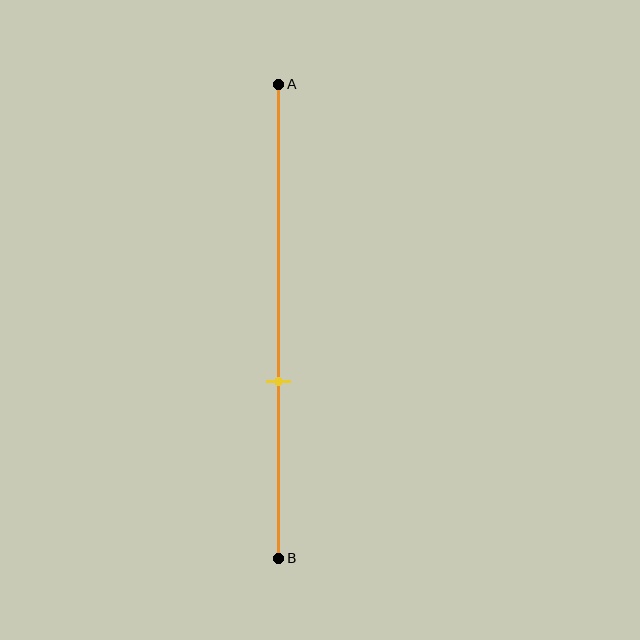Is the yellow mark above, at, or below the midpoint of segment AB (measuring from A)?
The yellow mark is below the midpoint of segment AB.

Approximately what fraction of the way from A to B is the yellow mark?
The yellow mark is approximately 65% of the way from A to B.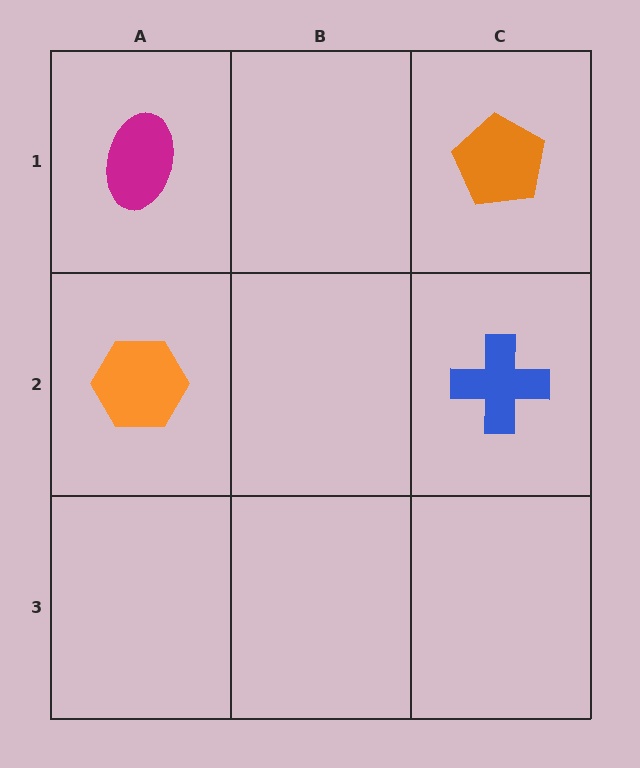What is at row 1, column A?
A magenta ellipse.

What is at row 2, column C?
A blue cross.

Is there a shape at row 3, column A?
No, that cell is empty.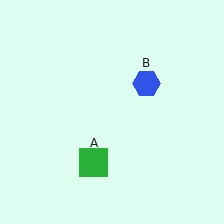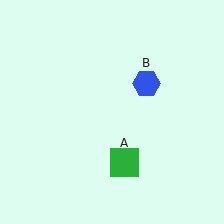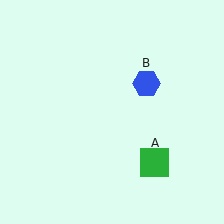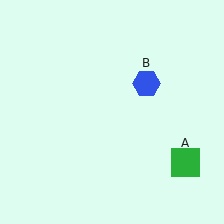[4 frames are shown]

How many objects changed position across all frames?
1 object changed position: green square (object A).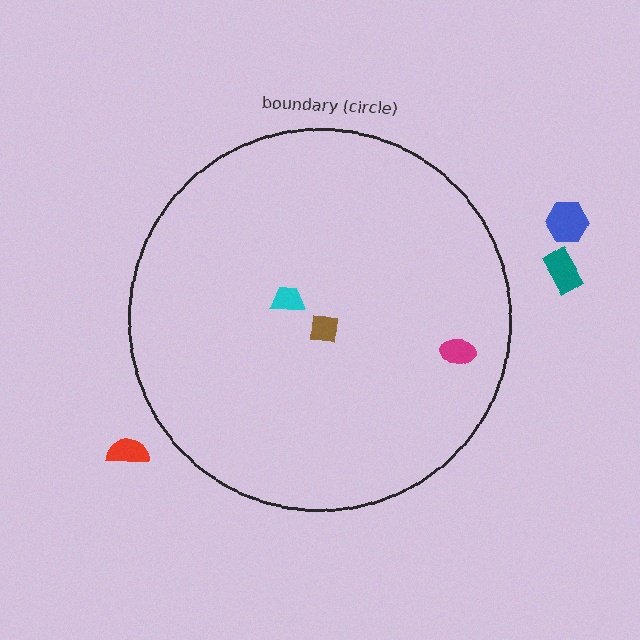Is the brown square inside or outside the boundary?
Inside.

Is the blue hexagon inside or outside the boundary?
Outside.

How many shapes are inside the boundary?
3 inside, 3 outside.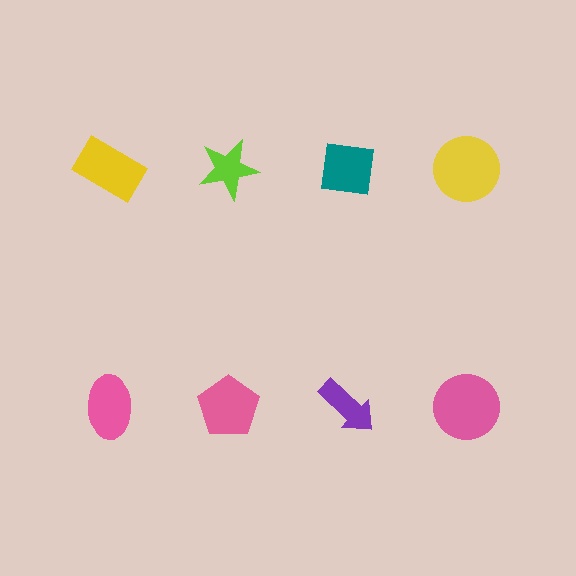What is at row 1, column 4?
A yellow circle.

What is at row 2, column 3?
A purple arrow.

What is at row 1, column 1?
A yellow rectangle.